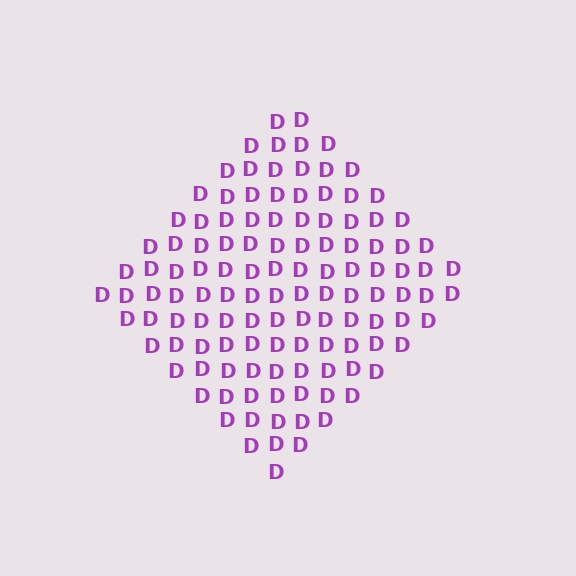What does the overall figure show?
The overall figure shows a diamond.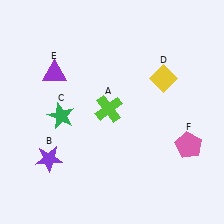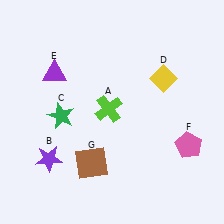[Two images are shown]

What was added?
A brown square (G) was added in Image 2.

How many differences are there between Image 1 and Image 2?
There is 1 difference between the two images.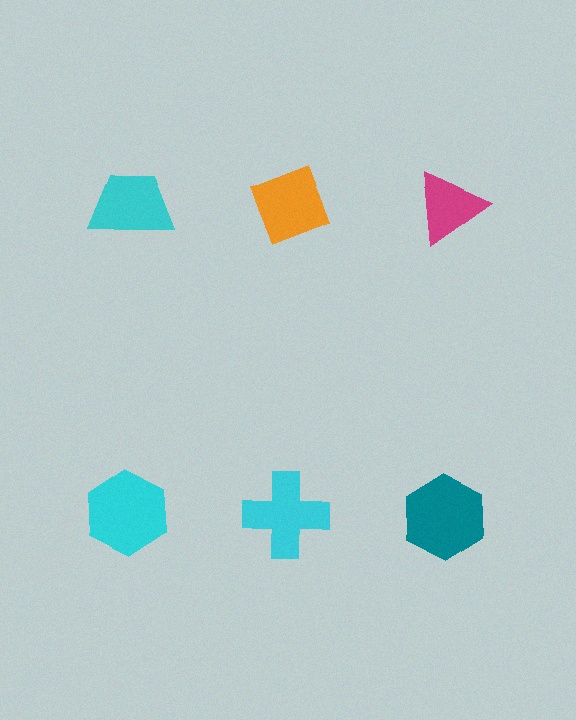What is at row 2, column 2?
A cyan cross.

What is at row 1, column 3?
A magenta triangle.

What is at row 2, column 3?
A teal hexagon.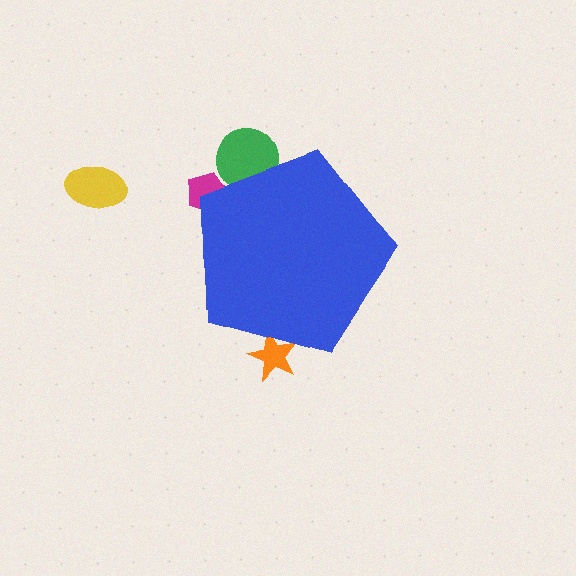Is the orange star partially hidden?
Yes, the orange star is partially hidden behind the blue pentagon.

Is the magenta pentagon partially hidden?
Yes, the magenta pentagon is partially hidden behind the blue pentagon.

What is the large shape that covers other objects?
A blue pentagon.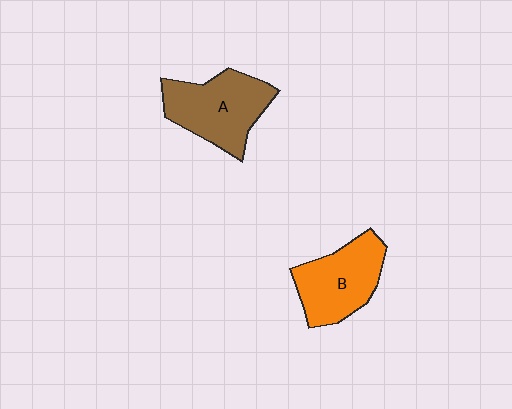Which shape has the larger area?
Shape A (brown).